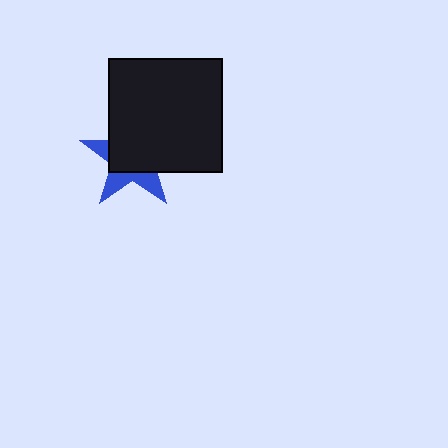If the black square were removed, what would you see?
You would see the complete blue star.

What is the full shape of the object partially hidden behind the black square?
The partially hidden object is a blue star.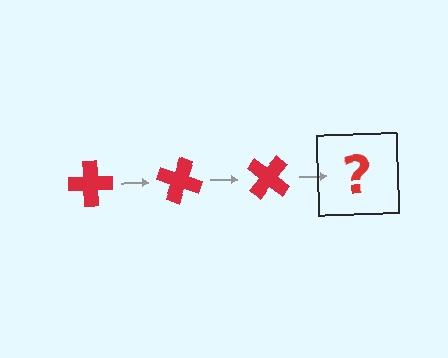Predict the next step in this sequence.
The next step is a red cross rotated 60 degrees.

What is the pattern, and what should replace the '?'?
The pattern is that the cross rotates 20 degrees each step. The '?' should be a red cross rotated 60 degrees.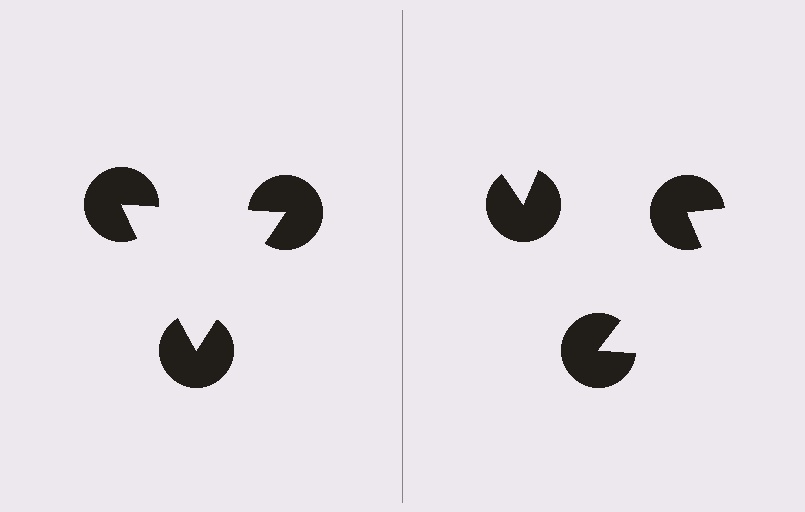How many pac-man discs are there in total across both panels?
6 — 3 on each side.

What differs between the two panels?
The pac-man discs are positioned identically on both sides; only the wedge orientations differ. On the left they align to a triangle; on the right they are misaligned.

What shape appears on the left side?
An illusory triangle.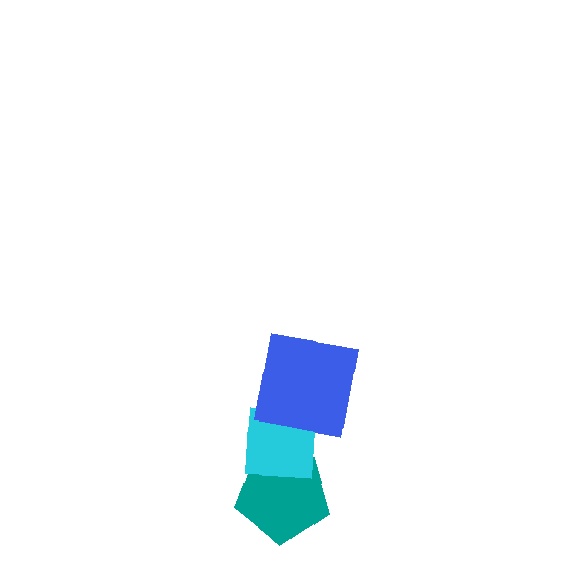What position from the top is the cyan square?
The cyan square is 2nd from the top.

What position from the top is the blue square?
The blue square is 1st from the top.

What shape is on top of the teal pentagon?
The cyan square is on top of the teal pentagon.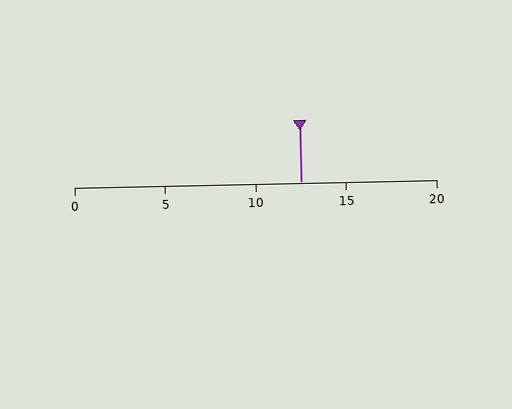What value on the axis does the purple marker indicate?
The marker indicates approximately 12.5.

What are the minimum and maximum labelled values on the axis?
The axis runs from 0 to 20.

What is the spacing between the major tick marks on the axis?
The major ticks are spaced 5 apart.